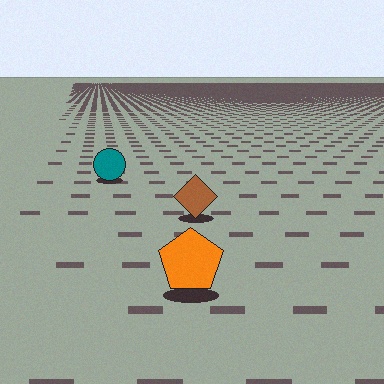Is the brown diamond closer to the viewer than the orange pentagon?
No. The orange pentagon is closer — you can tell from the texture gradient: the ground texture is coarser near it.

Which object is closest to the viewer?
The orange pentagon is closest. The texture marks near it are larger and more spread out.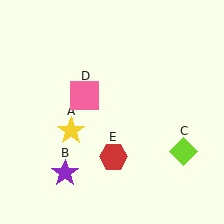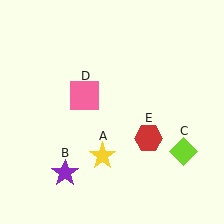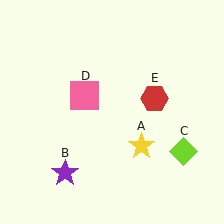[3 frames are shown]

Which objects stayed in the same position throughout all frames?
Purple star (object B) and lime diamond (object C) and pink square (object D) remained stationary.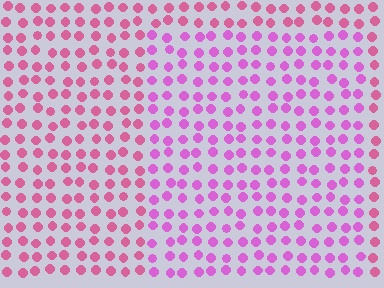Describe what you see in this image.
The image is filled with small pink elements in a uniform arrangement. A rectangle-shaped region is visible where the elements are tinted to a slightly different hue, forming a subtle color boundary.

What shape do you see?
I see a rectangle.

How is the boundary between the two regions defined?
The boundary is defined purely by a slight shift in hue (about 29 degrees). Spacing, size, and orientation are identical on both sides.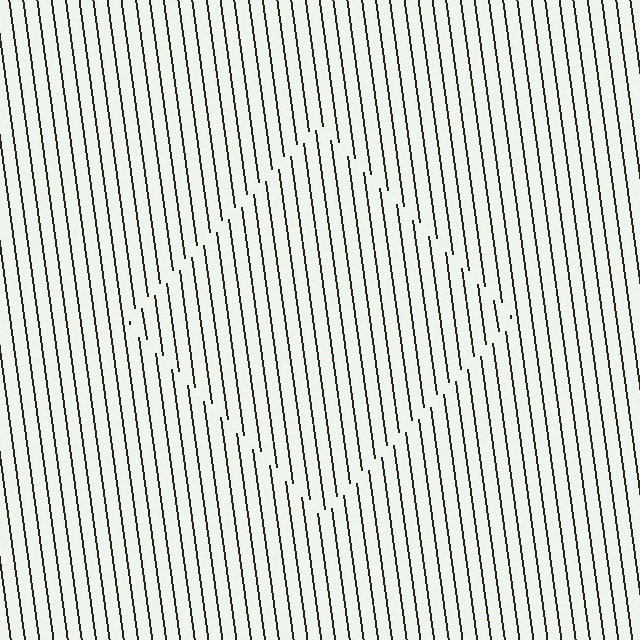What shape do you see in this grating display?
An illusory square. The interior of the shape contains the same grating, shifted by half a period — the contour is defined by the phase discontinuity where line-ends from the inner and outer gratings abut.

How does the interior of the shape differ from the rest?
The interior of the shape contains the same grating, shifted by half a period — the contour is defined by the phase discontinuity where line-ends from the inner and outer gratings abut.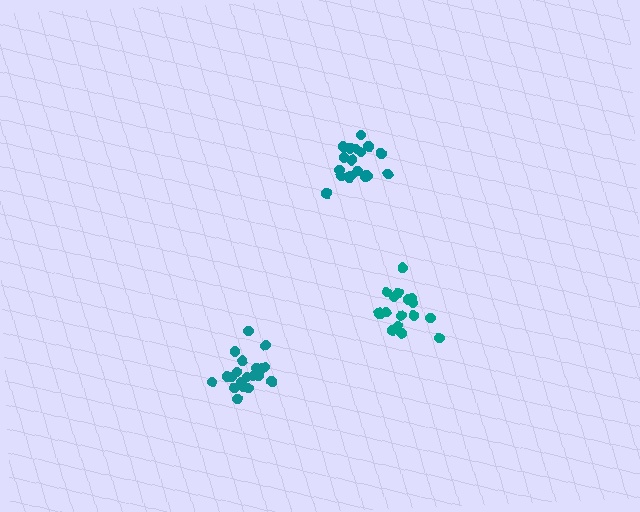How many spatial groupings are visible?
There are 3 spatial groupings.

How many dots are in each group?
Group 1: 18 dots, Group 2: 20 dots, Group 3: 18 dots (56 total).